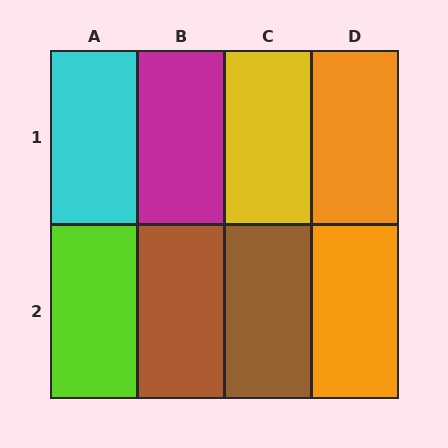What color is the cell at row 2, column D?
Orange.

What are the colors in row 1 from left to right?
Cyan, magenta, yellow, orange.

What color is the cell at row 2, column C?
Brown.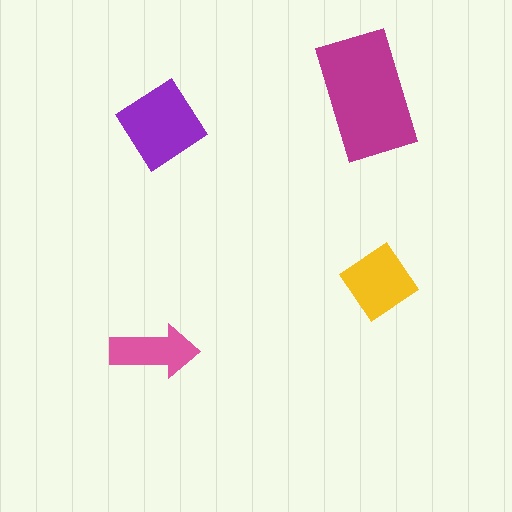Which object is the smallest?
The pink arrow.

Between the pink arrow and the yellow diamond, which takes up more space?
The yellow diamond.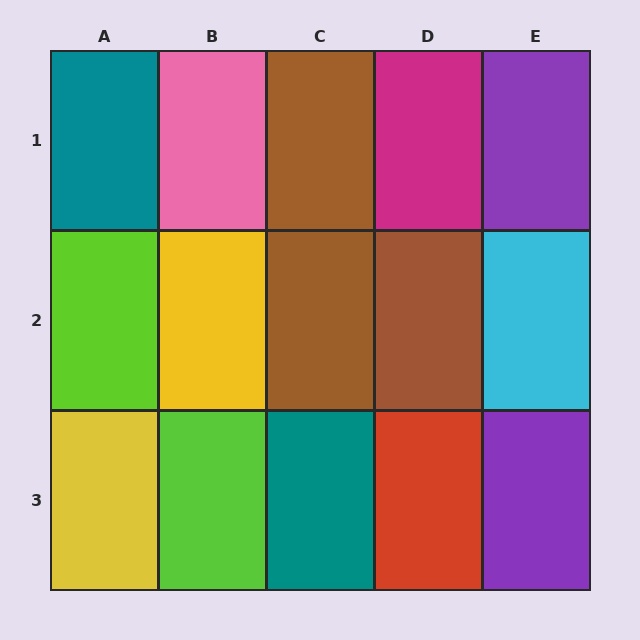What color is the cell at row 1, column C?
Brown.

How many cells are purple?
2 cells are purple.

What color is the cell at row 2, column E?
Cyan.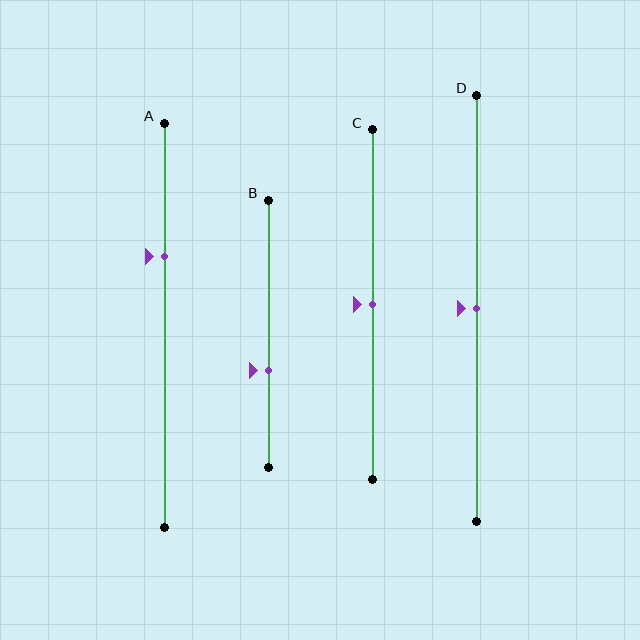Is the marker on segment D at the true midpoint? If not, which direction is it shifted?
Yes, the marker on segment D is at the true midpoint.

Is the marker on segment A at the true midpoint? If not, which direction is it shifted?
No, the marker on segment A is shifted upward by about 17% of the segment length.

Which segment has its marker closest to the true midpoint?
Segment C has its marker closest to the true midpoint.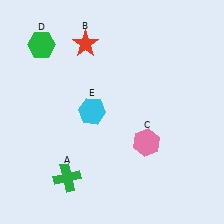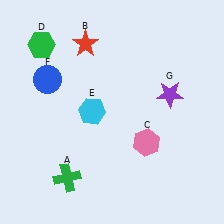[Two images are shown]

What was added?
A blue circle (F), a purple star (G) were added in Image 2.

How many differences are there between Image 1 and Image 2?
There are 2 differences between the two images.